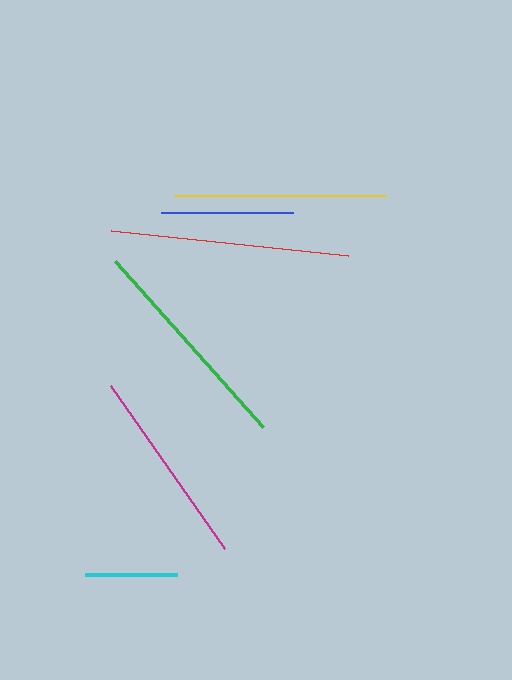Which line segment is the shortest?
The cyan line is the shortest at approximately 92 pixels.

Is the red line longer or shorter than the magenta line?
The red line is longer than the magenta line.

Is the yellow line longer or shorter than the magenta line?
The yellow line is longer than the magenta line.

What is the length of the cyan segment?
The cyan segment is approximately 92 pixels long.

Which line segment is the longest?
The red line is the longest at approximately 238 pixels.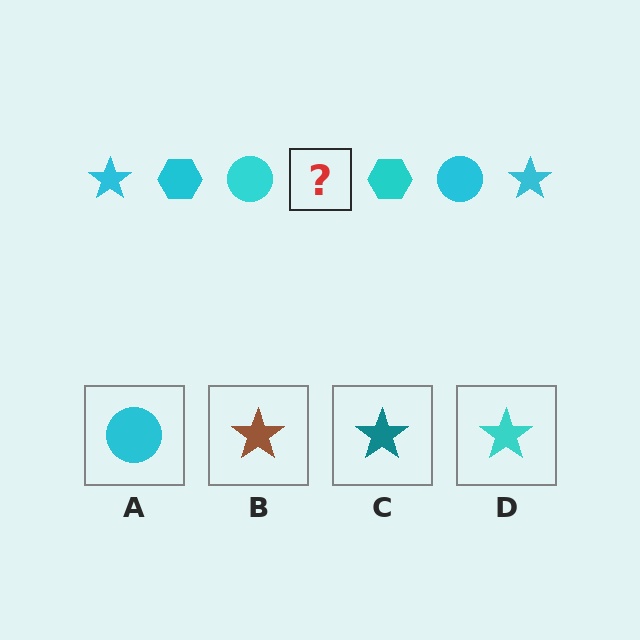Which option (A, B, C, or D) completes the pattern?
D.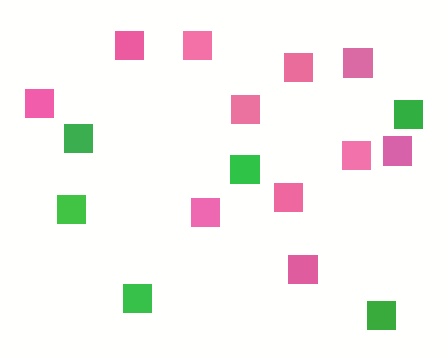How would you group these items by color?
There are 2 groups: one group of green squares (6) and one group of pink squares (11).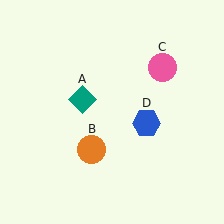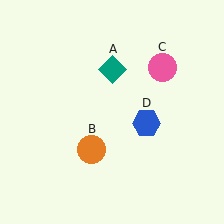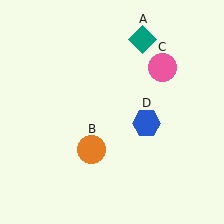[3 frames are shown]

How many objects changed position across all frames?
1 object changed position: teal diamond (object A).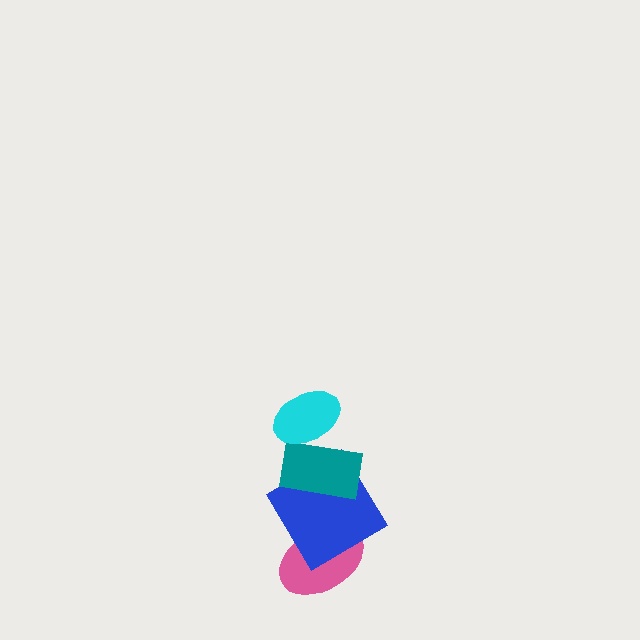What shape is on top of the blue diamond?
The teal rectangle is on top of the blue diamond.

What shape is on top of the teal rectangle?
The cyan ellipse is on top of the teal rectangle.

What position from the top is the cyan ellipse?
The cyan ellipse is 1st from the top.